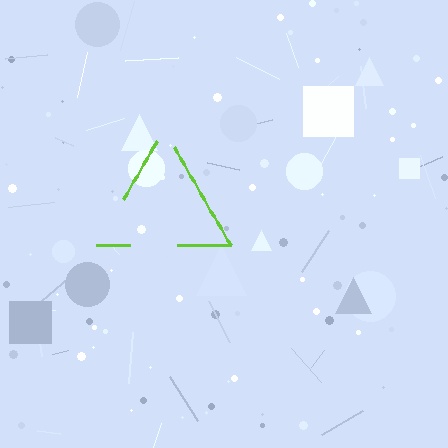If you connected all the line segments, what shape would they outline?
They would outline a triangle.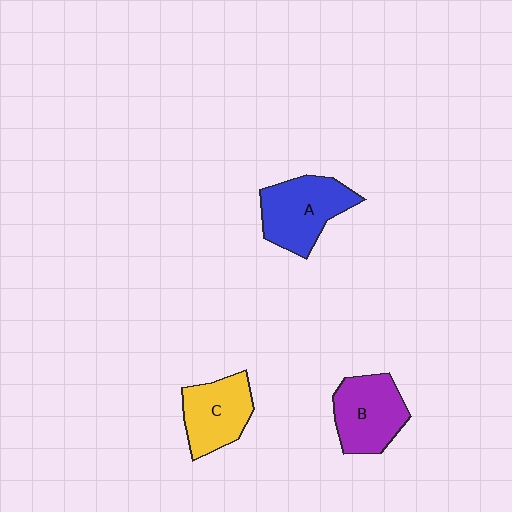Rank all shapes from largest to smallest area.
From largest to smallest: A (blue), B (purple), C (yellow).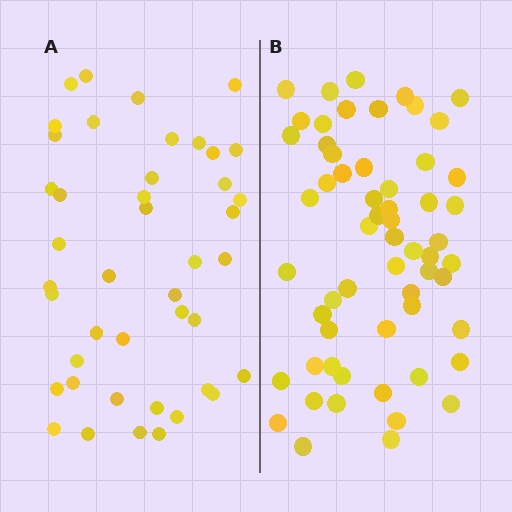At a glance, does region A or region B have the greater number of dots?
Region B (the right region) has more dots.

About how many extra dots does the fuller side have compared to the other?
Region B has approximately 15 more dots than region A.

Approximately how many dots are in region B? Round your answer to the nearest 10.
About 60 dots. (The exact count is 59, which rounds to 60.)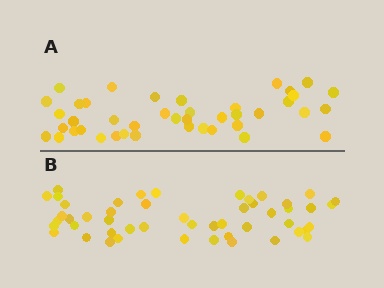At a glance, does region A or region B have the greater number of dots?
Region B (the bottom region) has more dots.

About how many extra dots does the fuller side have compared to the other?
Region B has roughly 8 or so more dots than region A.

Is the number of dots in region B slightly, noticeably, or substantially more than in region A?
Region B has only slightly more — the two regions are fairly close. The ratio is roughly 1.2 to 1.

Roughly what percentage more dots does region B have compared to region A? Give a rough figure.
About 20% more.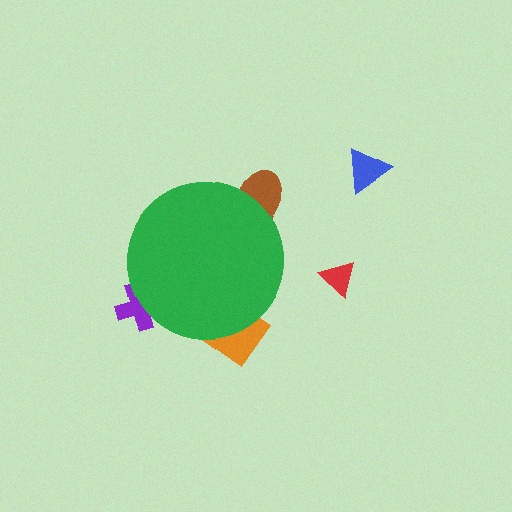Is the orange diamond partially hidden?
Yes, the orange diamond is partially hidden behind the green circle.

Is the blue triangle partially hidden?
No, the blue triangle is fully visible.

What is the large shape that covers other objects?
A green circle.